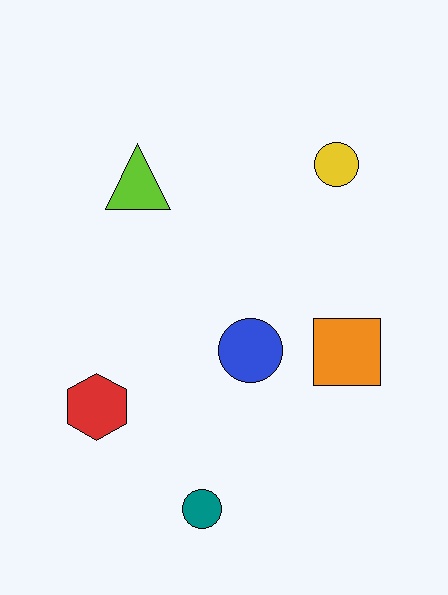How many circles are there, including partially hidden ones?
There are 3 circles.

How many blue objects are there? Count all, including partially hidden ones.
There is 1 blue object.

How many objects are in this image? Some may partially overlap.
There are 6 objects.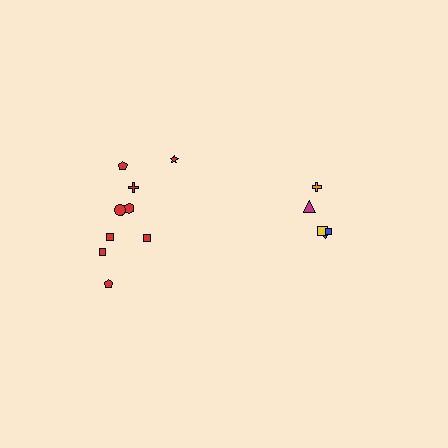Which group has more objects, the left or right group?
The left group.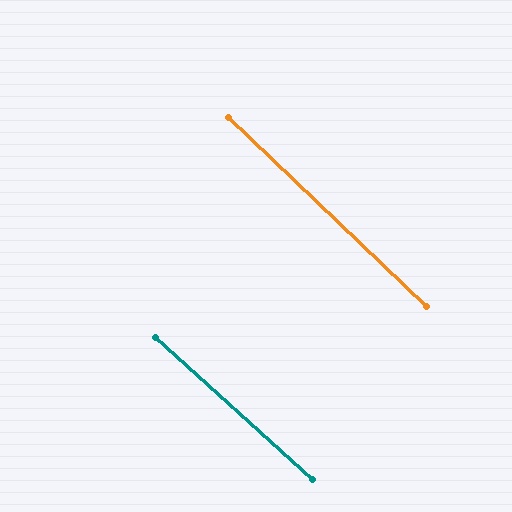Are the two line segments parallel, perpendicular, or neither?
Parallel — their directions differ by only 1.3°.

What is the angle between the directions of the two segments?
Approximately 1 degree.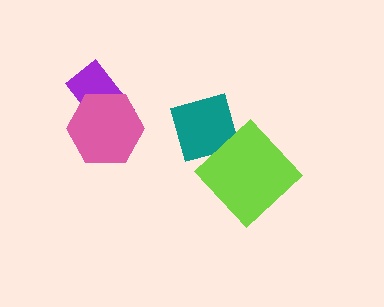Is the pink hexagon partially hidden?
No, no other shape covers it.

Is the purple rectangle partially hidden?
Yes, it is partially covered by another shape.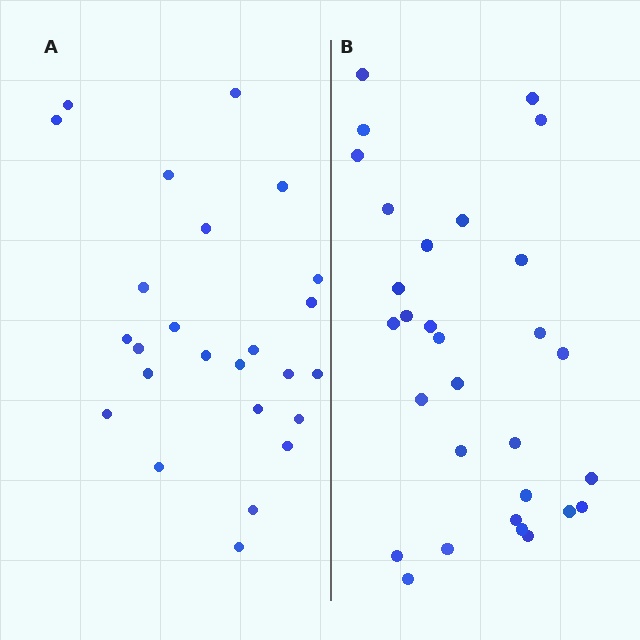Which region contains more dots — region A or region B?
Region B (the right region) has more dots.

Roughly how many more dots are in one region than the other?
Region B has about 5 more dots than region A.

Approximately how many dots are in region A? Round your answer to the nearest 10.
About 20 dots. (The exact count is 25, which rounds to 20.)